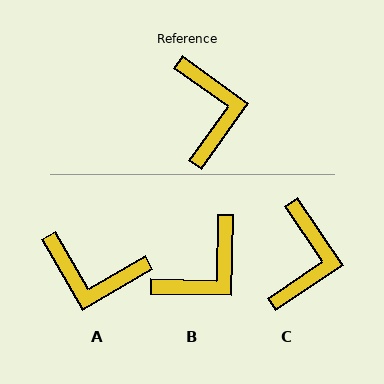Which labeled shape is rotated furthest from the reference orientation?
A, about 114 degrees away.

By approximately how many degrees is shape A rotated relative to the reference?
Approximately 114 degrees clockwise.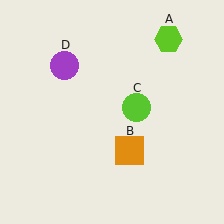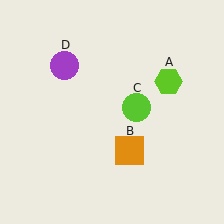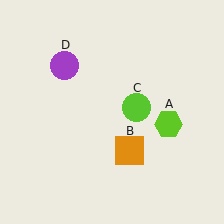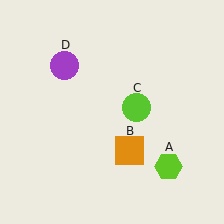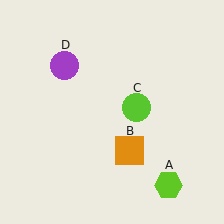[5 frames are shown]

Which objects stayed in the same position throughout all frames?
Orange square (object B) and lime circle (object C) and purple circle (object D) remained stationary.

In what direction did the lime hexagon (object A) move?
The lime hexagon (object A) moved down.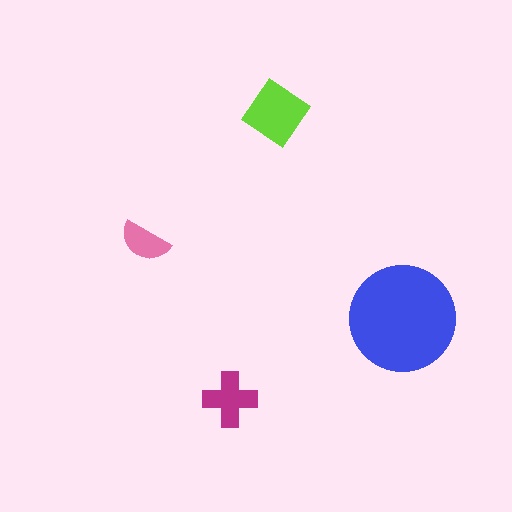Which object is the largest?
The blue circle.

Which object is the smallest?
The pink semicircle.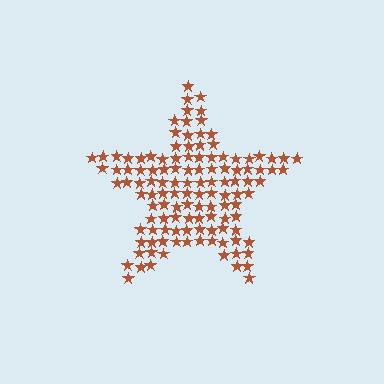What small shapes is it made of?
It is made of small stars.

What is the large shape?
The large shape is a star.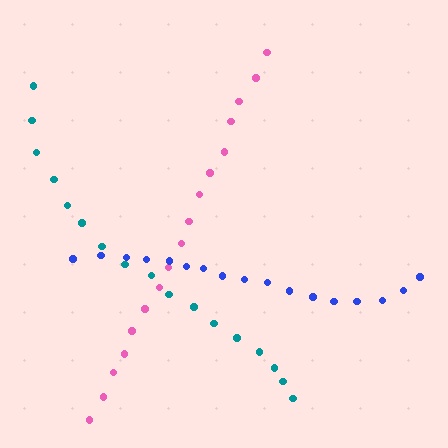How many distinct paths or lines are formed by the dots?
There are 3 distinct paths.